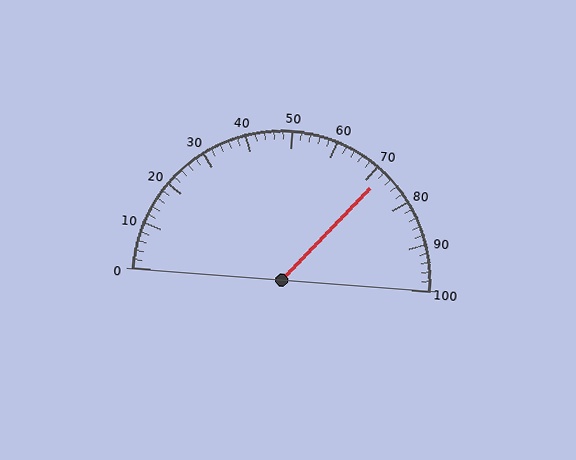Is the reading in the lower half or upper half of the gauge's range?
The reading is in the upper half of the range (0 to 100).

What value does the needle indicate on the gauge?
The needle indicates approximately 72.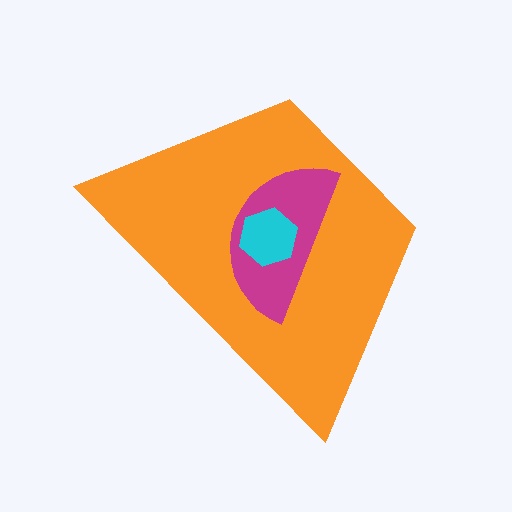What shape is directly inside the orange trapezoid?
The magenta semicircle.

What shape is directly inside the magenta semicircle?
The cyan hexagon.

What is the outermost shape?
The orange trapezoid.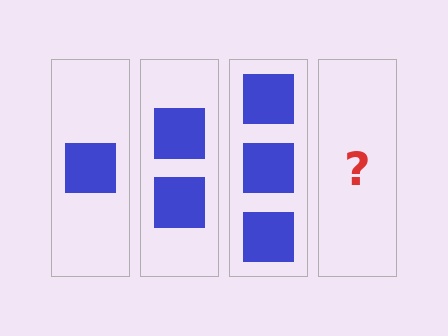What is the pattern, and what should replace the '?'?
The pattern is that each step adds one more square. The '?' should be 4 squares.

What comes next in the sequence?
The next element should be 4 squares.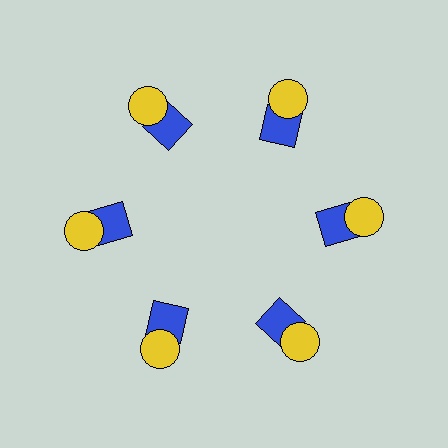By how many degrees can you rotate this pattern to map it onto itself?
The pattern maps onto itself every 60 degrees of rotation.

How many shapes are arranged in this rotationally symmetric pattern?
There are 12 shapes, arranged in 6 groups of 2.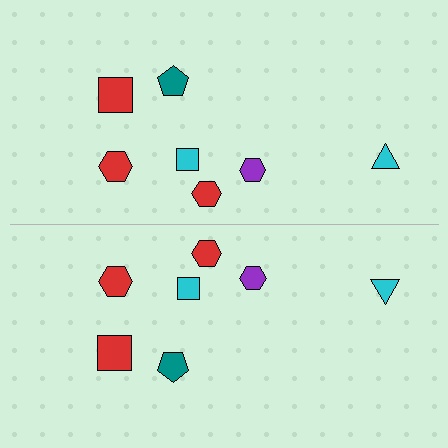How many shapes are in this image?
There are 14 shapes in this image.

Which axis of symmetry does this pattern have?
The pattern has a horizontal axis of symmetry running through the center of the image.